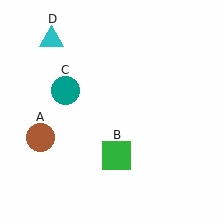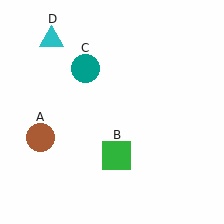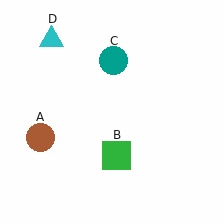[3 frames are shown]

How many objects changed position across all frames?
1 object changed position: teal circle (object C).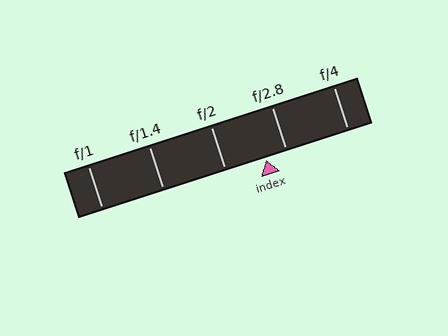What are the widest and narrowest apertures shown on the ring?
The widest aperture shown is f/1 and the narrowest is f/4.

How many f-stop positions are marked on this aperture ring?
There are 5 f-stop positions marked.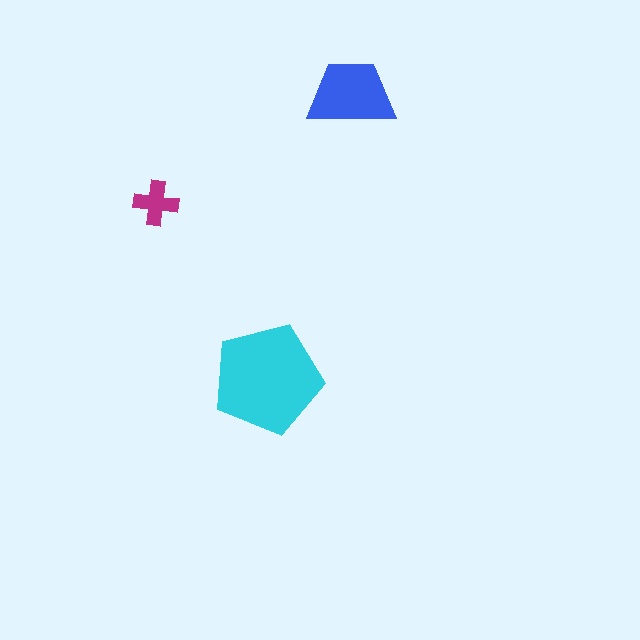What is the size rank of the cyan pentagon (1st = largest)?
1st.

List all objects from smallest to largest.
The magenta cross, the blue trapezoid, the cyan pentagon.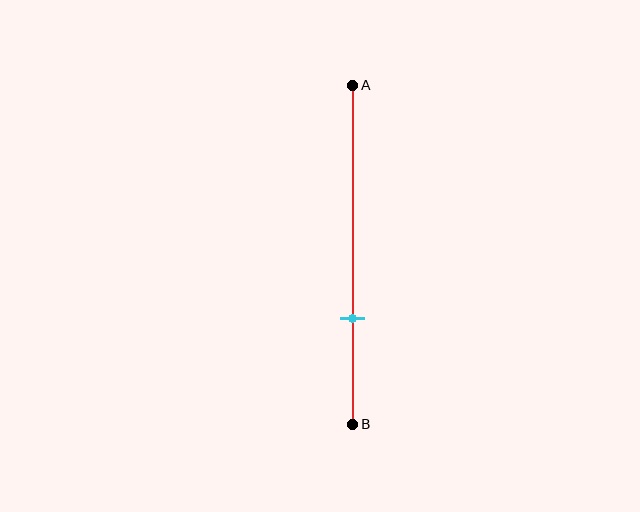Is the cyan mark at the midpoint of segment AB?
No, the mark is at about 70% from A, not at the 50% midpoint.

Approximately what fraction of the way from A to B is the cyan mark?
The cyan mark is approximately 70% of the way from A to B.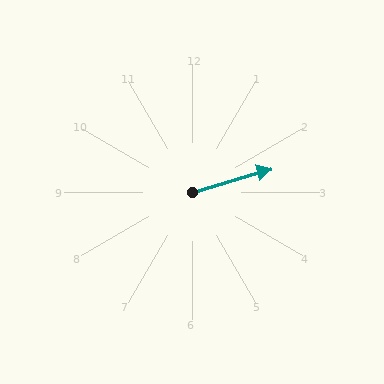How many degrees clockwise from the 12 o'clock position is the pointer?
Approximately 74 degrees.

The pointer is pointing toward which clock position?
Roughly 2 o'clock.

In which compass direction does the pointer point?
East.